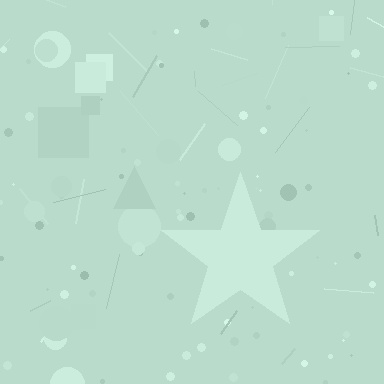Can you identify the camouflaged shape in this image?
The camouflaged shape is a star.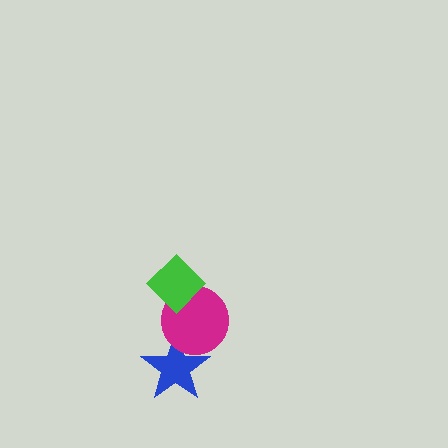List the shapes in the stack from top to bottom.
From top to bottom: the green diamond, the magenta circle, the blue star.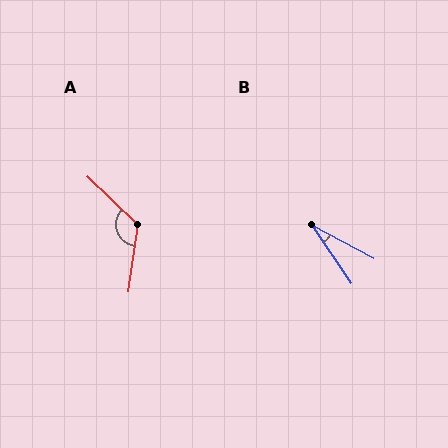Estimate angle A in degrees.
Approximately 125 degrees.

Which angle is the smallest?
B, at approximately 28 degrees.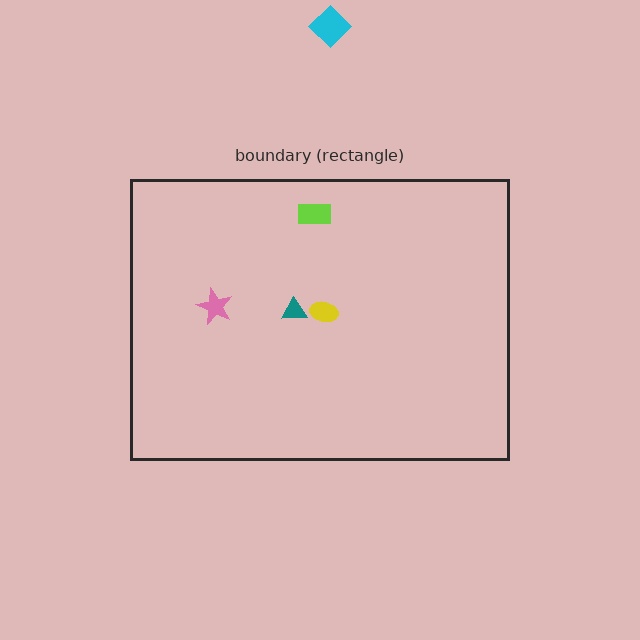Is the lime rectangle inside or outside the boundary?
Inside.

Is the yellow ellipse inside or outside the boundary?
Inside.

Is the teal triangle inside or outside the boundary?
Inside.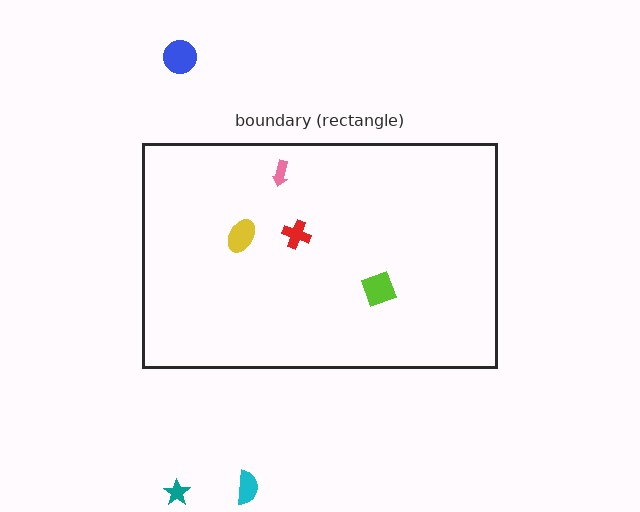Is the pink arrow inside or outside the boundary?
Inside.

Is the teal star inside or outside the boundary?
Outside.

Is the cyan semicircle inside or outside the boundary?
Outside.